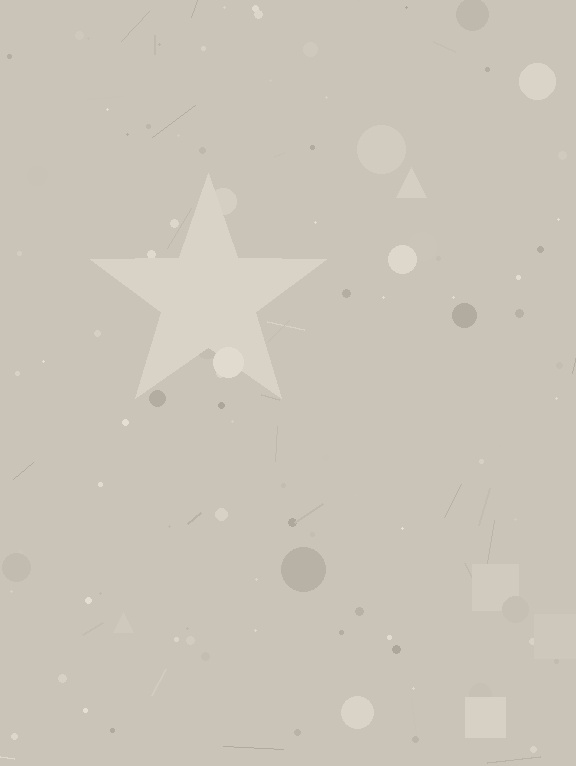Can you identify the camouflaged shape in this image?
The camouflaged shape is a star.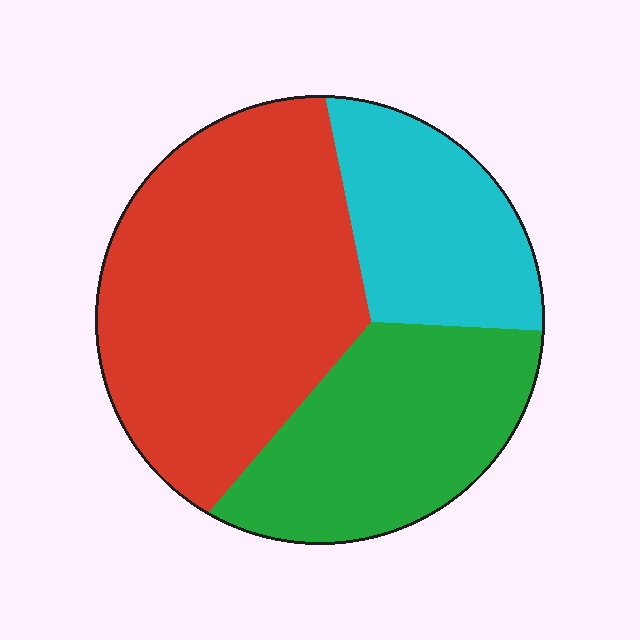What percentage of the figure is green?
Green takes up about one third (1/3) of the figure.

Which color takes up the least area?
Cyan, at roughly 20%.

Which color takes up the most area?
Red, at roughly 50%.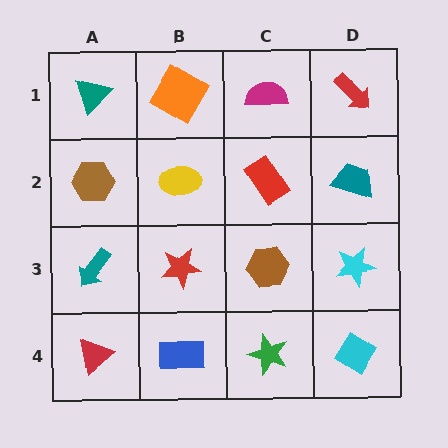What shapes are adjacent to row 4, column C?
A brown hexagon (row 3, column C), a blue rectangle (row 4, column B), a cyan diamond (row 4, column D).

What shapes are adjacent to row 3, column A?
A brown hexagon (row 2, column A), a red triangle (row 4, column A), a red star (row 3, column B).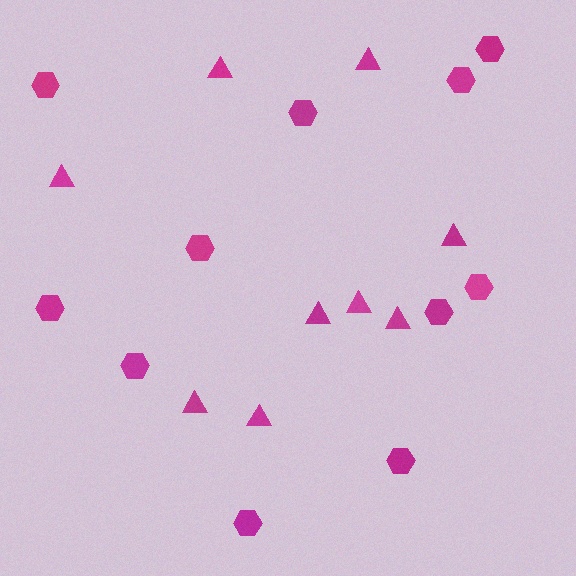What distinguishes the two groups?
There are 2 groups: one group of triangles (9) and one group of hexagons (11).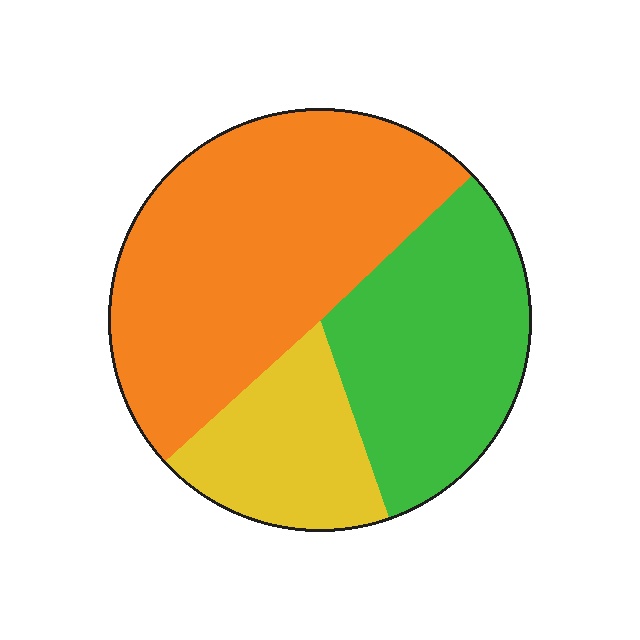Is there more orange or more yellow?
Orange.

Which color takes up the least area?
Yellow, at roughly 20%.